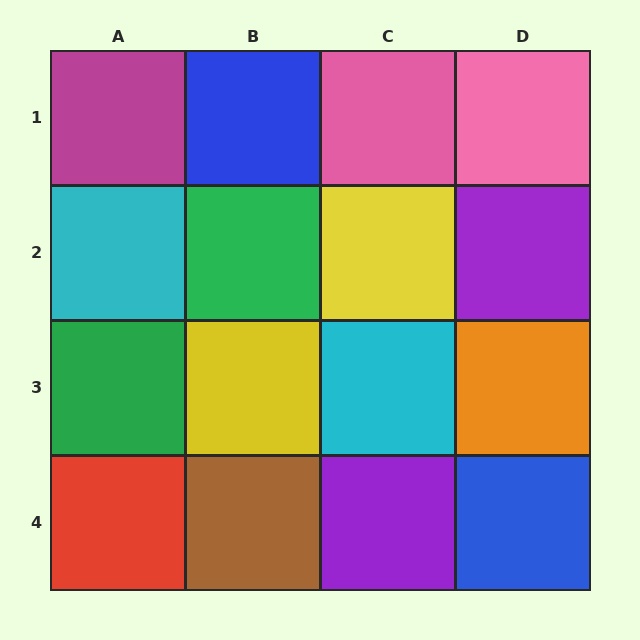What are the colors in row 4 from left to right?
Red, brown, purple, blue.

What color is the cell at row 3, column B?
Yellow.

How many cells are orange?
1 cell is orange.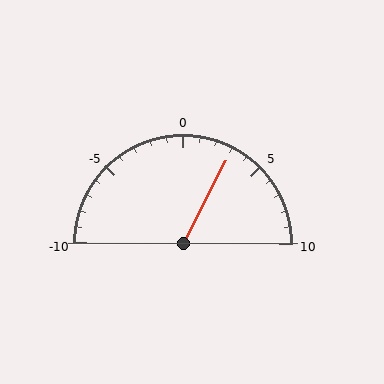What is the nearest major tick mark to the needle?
The nearest major tick mark is 5.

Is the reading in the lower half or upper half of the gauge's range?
The reading is in the upper half of the range (-10 to 10).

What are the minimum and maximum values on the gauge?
The gauge ranges from -10 to 10.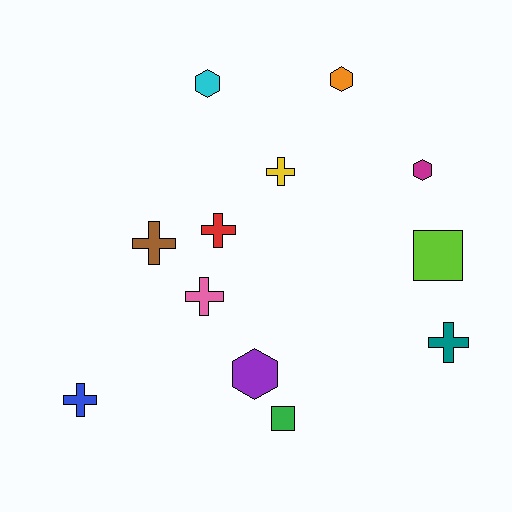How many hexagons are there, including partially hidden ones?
There are 4 hexagons.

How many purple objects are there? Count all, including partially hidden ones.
There is 1 purple object.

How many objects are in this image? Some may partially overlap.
There are 12 objects.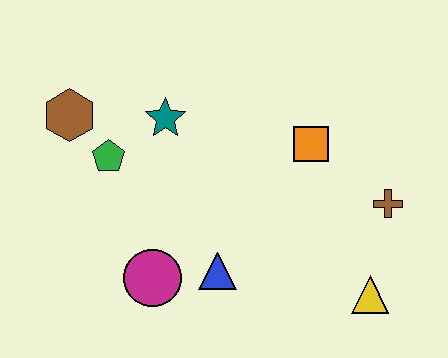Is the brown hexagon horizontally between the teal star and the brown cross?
No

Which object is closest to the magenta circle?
The blue triangle is closest to the magenta circle.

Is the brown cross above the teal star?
No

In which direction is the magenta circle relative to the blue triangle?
The magenta circle is to the left of the blue triangle.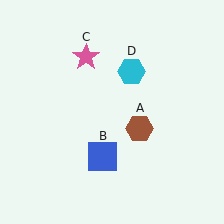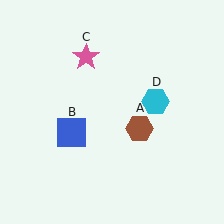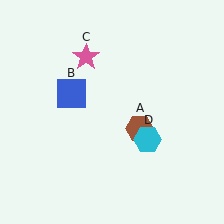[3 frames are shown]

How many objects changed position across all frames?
2 objects changed position: blue square (object B), cyan hexagon (object D).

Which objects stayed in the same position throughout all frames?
Brown hexagon (object A) and pink star (object C) remained stationary.